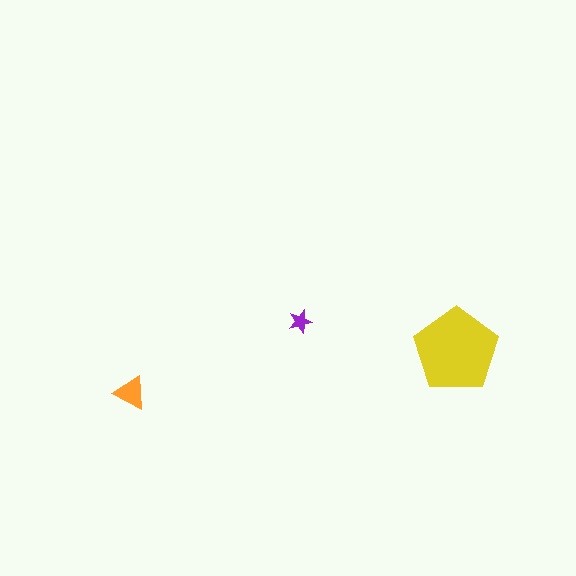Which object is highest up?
The purple star is topmost.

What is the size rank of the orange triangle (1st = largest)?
2nd.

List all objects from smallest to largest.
The purple star, the orange triangle, the yellow pentagon.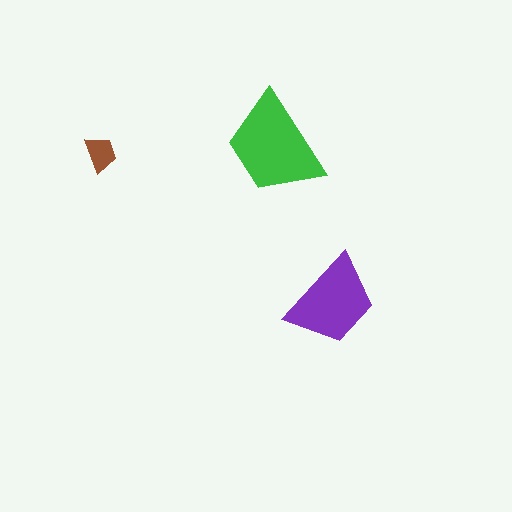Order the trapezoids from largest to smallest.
the green one, the purple one, the brown one.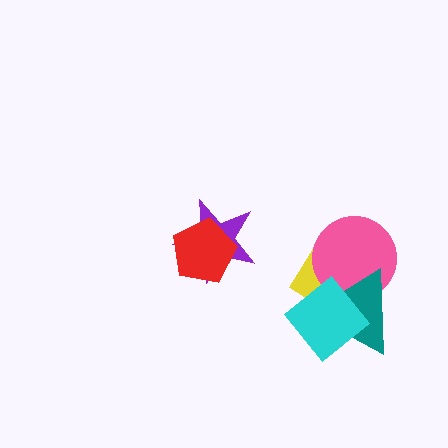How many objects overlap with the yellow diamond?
3 objects overlap with the yellow diamond.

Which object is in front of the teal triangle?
The cyan diamond is in front of the teal triangle.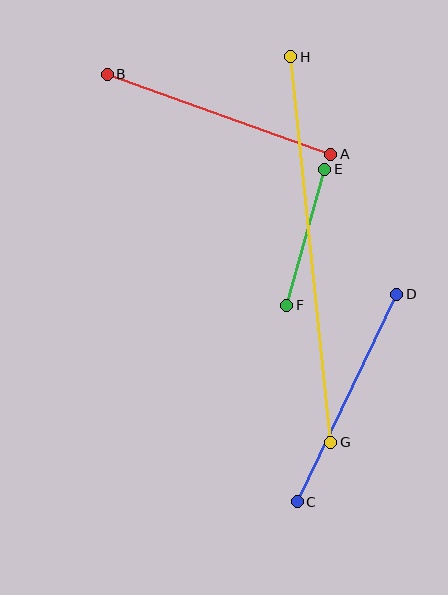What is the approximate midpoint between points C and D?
The midpoint is at approximately (347, 398) pixels.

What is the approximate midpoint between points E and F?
The midpoint is at approximately (306, 237) pixels.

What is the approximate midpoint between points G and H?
The midpoint is at approximately (311, 249) pixels.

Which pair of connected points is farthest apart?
Points G and H are farthest apart.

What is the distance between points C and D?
The distance is approximately 231 pixels.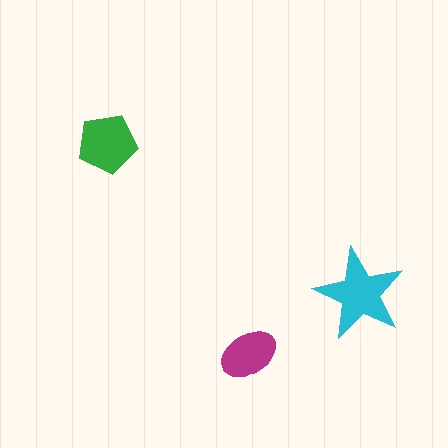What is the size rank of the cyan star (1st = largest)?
1st.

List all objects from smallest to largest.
The magenta ellipse, the green pentagon, the cyan star.